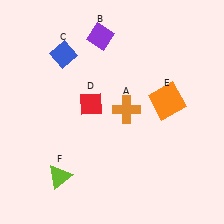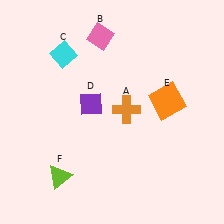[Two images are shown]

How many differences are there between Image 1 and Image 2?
There are 3 differences between the two images.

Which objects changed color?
B changed from purple to pink. C changed from blue to cyan. D changed from red to purple.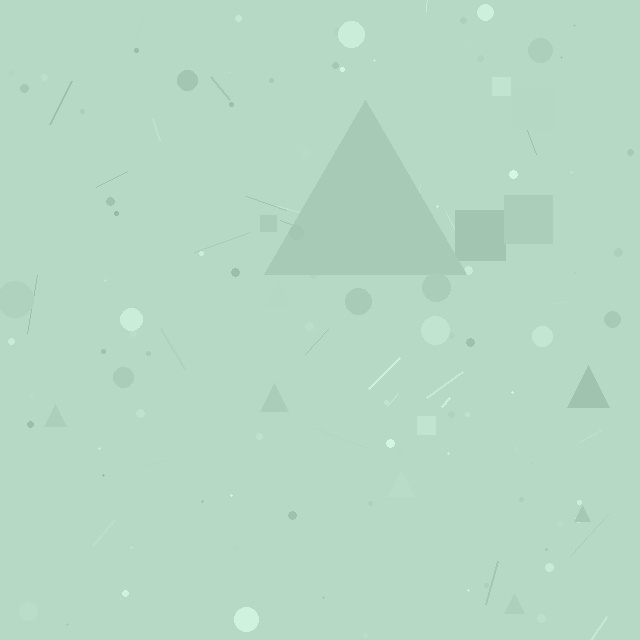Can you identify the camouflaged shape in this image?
The camouflaged shape is a triangle.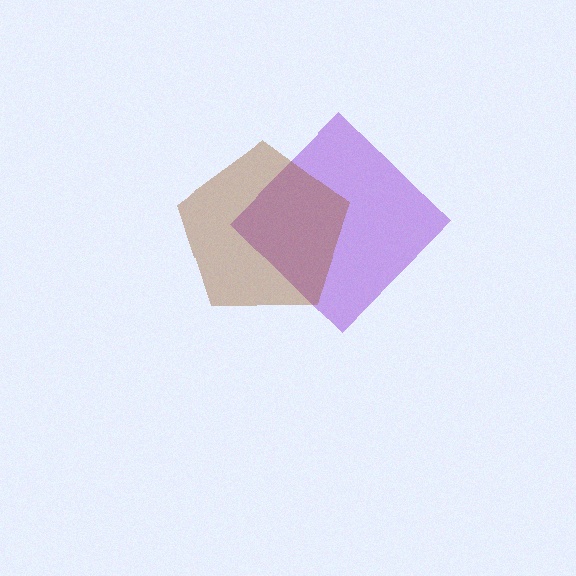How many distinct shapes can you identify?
There are 2 distinct shapes: a purple diamond, a brown pentagon.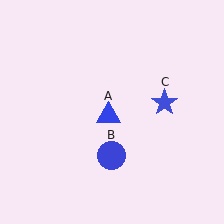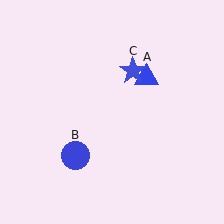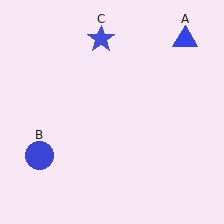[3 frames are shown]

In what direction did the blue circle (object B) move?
The blue circle (object B) moved left.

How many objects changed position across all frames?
3 objects changed position: blue triangle (object A), blue circle (object B), blue star (object C).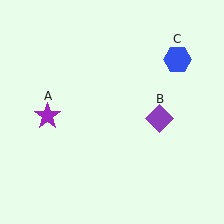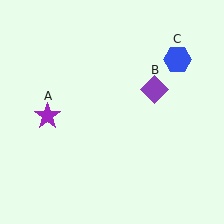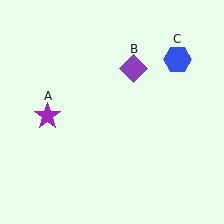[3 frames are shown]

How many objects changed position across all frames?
1 object changed position: purple diamond (object B).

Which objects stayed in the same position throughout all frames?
Purple star (object A) and blue hexagon (object C) remained stationary.